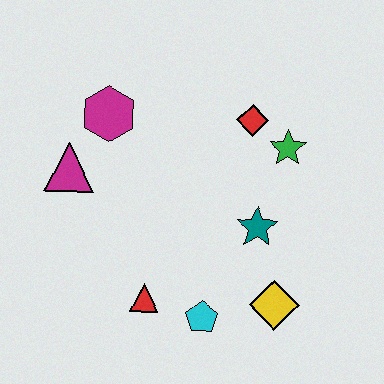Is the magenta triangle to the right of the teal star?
No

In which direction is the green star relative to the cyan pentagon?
The green star is above the cyan pentagon.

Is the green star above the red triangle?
Yes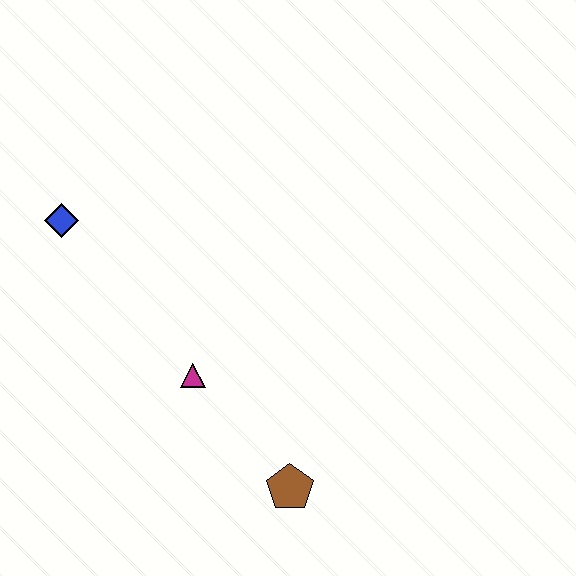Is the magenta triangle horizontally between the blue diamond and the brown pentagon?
Yes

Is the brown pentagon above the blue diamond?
No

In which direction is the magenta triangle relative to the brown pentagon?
The magenta triangle is above the brown pentagon.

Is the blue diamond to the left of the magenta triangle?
Yes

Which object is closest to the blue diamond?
The magenta triangle is closest to the blue diamond.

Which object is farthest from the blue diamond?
The brown pentagon is farthest from the blue diamond.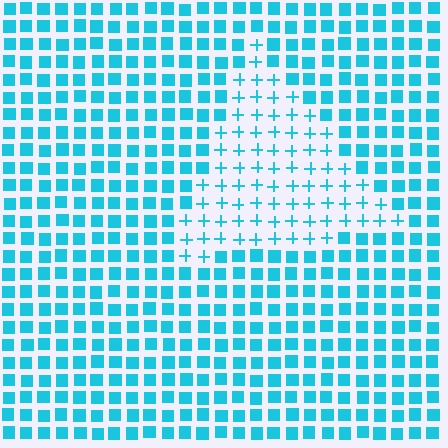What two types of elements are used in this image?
The image uses plus signs inside the triangle region and squares outside it.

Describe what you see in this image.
The image is filled with small cyan elements arranged in a uniform grid. A triangle-shaped region contains plus signs, while the surrounding area contains squares. The boundary is defined purely by the change in element shape.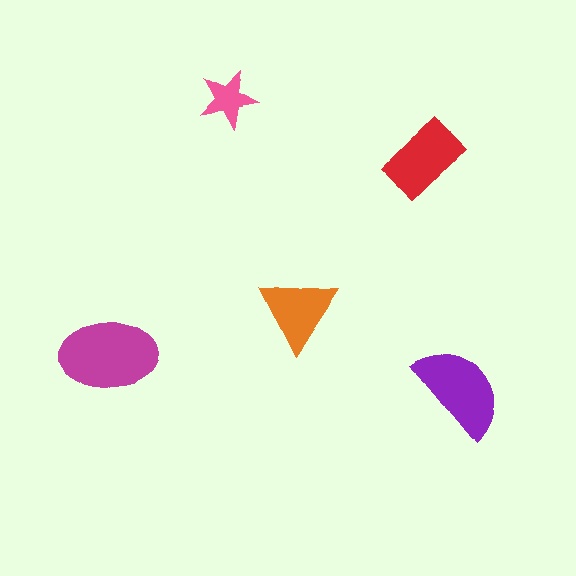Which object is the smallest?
The pink star.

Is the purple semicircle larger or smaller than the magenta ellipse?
Smaller.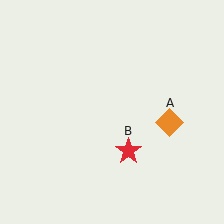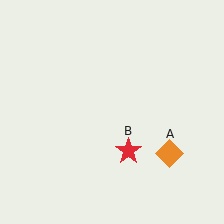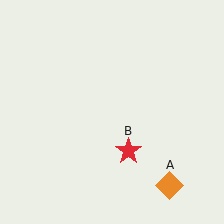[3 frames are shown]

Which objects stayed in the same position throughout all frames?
Red star (object B) remained stationary.